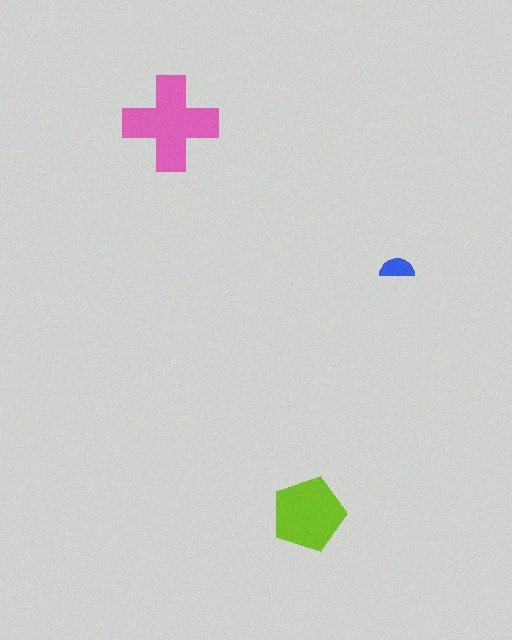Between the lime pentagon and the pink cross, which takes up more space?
The pink cross.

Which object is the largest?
The pink cross.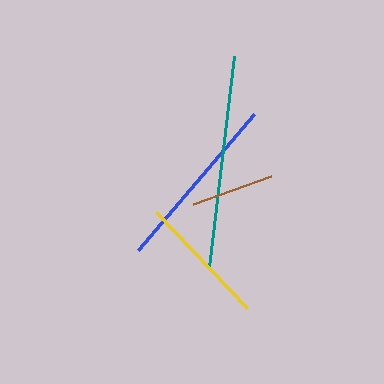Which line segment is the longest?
The teal line is the longest at approximately 212 pixels.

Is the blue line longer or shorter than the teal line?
The teal line is longer than the blue line.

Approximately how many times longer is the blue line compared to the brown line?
The blue line is approximately 2.2 times the length of the brown line.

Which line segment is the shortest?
The brown line is the shortest at approximately 82 pixels.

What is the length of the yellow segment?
The yellow segment is approximately 131 pixels long.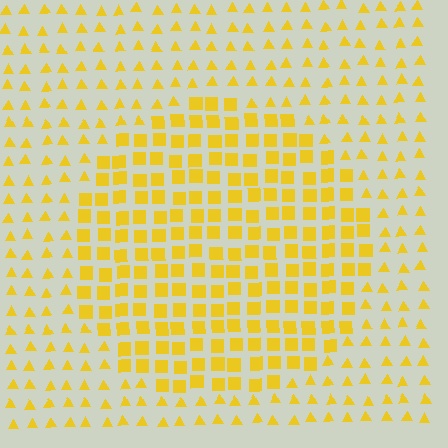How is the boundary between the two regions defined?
The boundary is defined by a change in element shape: squares inside vs. triangles outside. All elements share the same color and spacing.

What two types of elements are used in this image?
The image uses squares inside the circle region and triangles outside it.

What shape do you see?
I see a circle.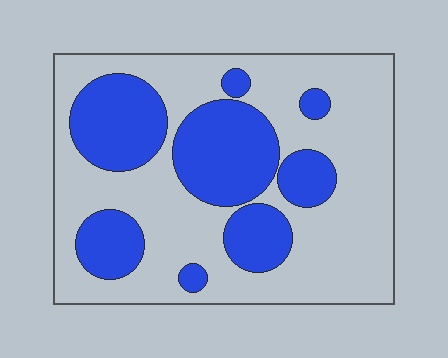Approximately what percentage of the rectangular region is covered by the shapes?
Approximately 35%.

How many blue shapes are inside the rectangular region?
8.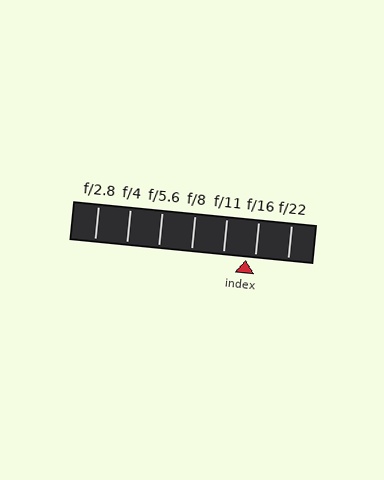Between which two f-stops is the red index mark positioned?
The index mark is between f/11 and f/16.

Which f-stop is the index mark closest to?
The index mark is closest to f/16.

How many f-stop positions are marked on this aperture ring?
There are 7 f-stop positions marked.